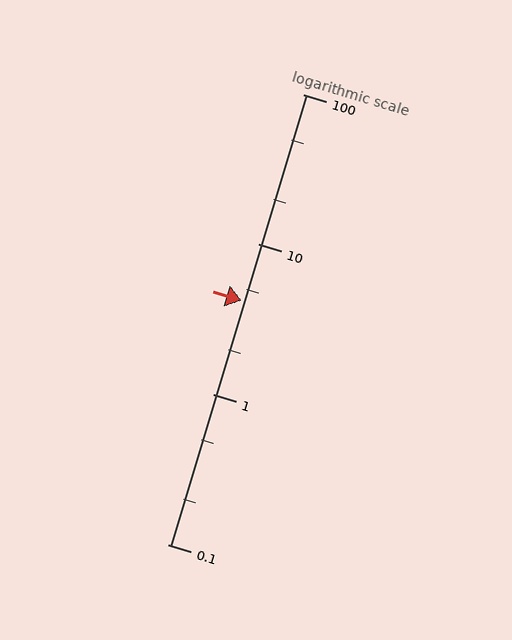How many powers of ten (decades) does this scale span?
The scale spans 3 decades, from 0.1 to 100.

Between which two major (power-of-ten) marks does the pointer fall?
The pointer is between 1 and 10.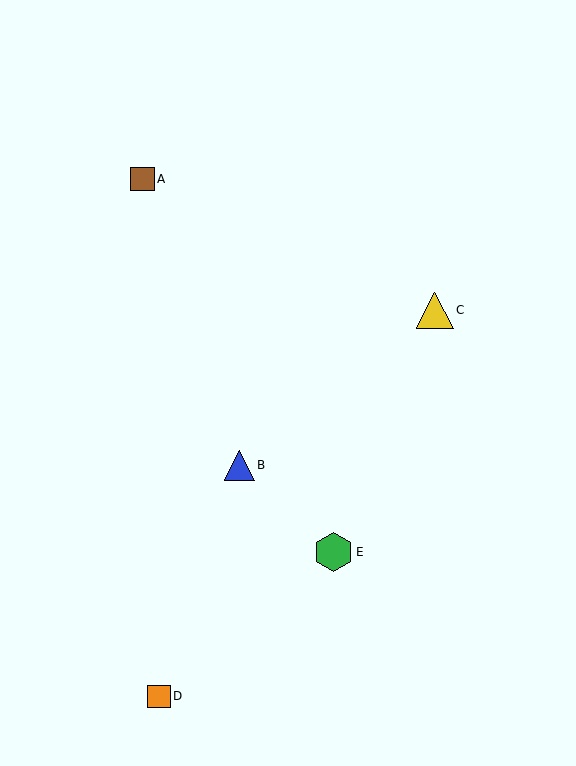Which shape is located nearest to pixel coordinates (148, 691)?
The orange square (labeled D) at (159, 697) is nearest to that location.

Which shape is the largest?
The green hexagon (labeled E) is the largest.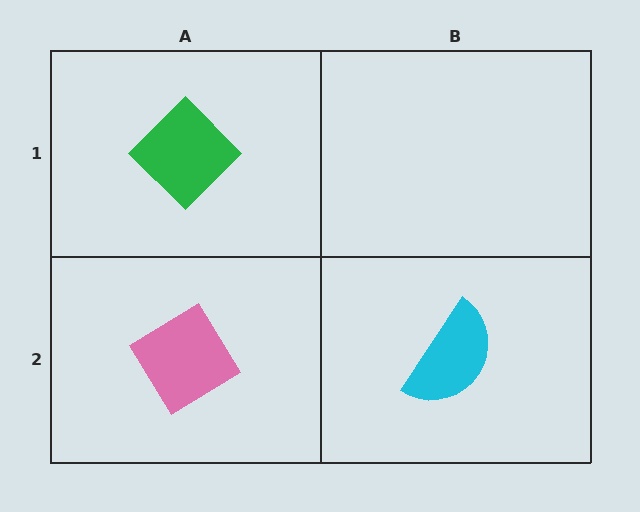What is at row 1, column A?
A green diamond.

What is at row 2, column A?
A pink diamond.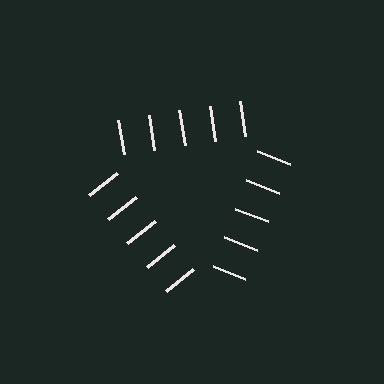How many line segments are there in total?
15 — 5 along each of the 3 edges.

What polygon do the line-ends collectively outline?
An illusory triangle — the line segments terminate on its edges but no continuous stroke is drawn.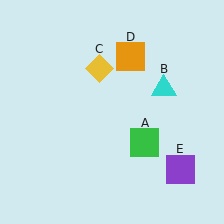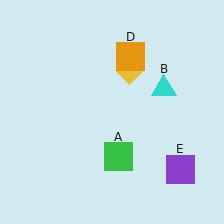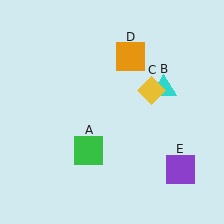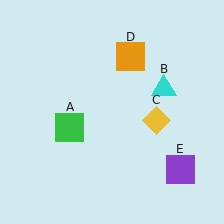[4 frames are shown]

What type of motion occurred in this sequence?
The green square (object A), yellow diamond (object C) rotated clockwise around the center of the scene.